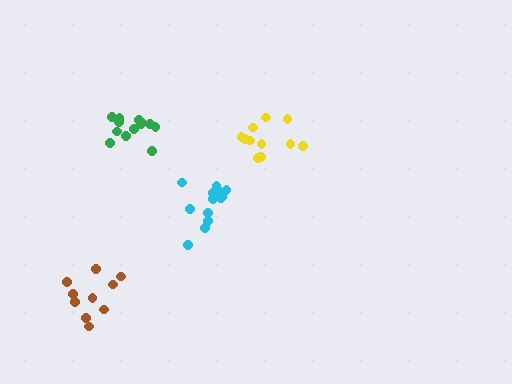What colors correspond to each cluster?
The clusters are colored: brown, cyan, yellow, green.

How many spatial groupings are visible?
There are 4 spatial groupings.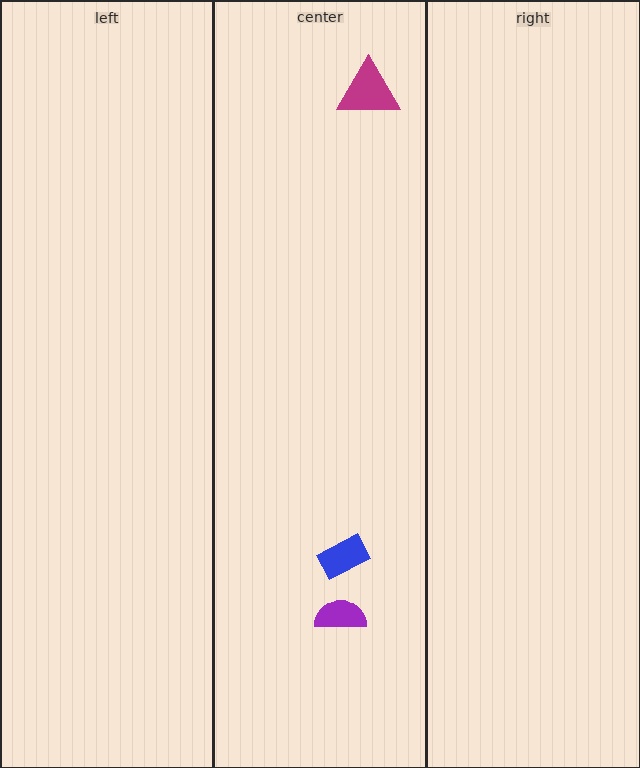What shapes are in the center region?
The blue rectangle, the purple semicircle, the magenta triangle.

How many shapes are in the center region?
3.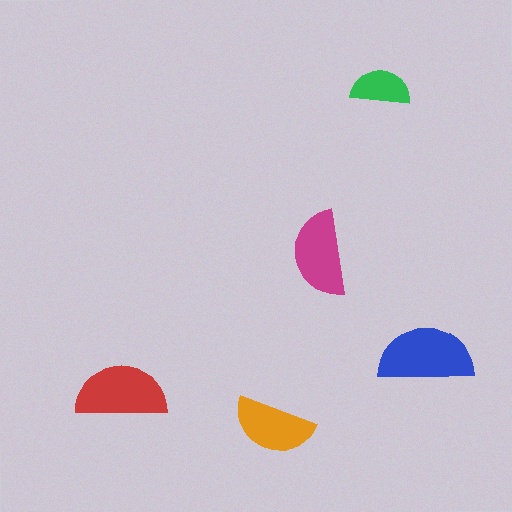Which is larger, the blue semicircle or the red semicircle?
The blue one.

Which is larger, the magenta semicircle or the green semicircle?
The magenta one.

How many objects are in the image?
There are 5 objects in the image.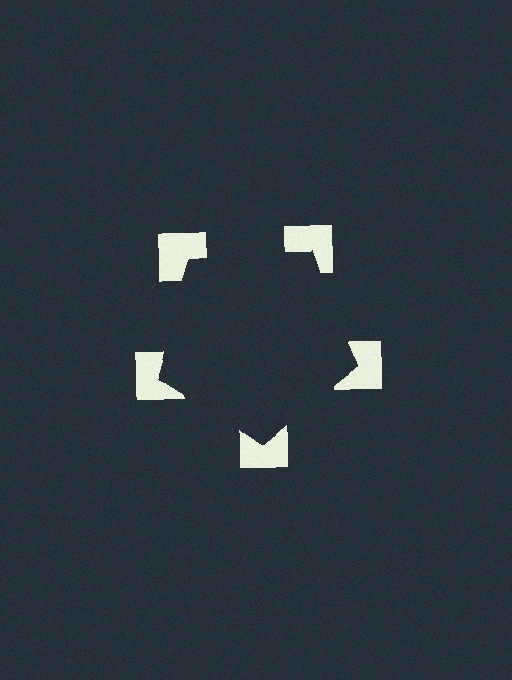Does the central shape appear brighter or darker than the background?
It typically appears slightly darker than the background, even though no actual brightness change is drawn.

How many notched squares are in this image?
There are 5 — one at each vertex of the illusory pentagon.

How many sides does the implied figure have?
5 sides.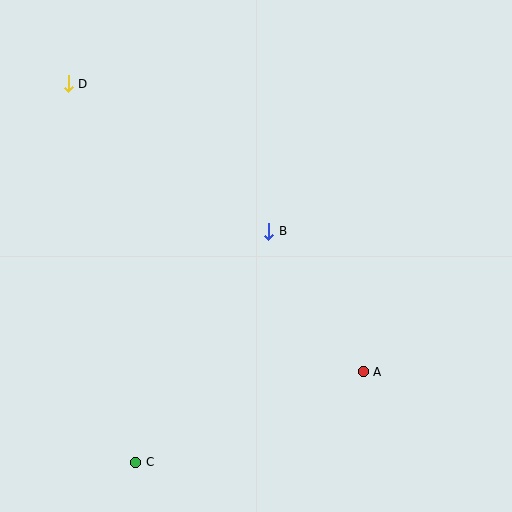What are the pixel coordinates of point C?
Point C is at (136, 462).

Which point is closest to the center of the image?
Point B at (269, 231) is closest to the center.